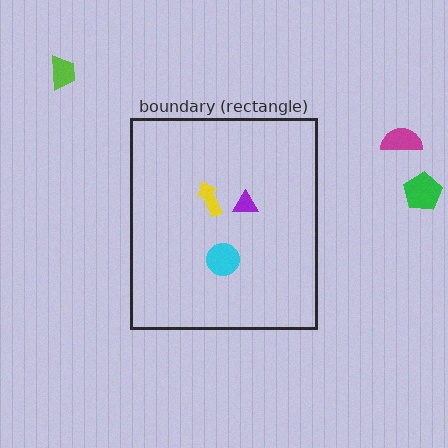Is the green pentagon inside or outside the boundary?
Outside.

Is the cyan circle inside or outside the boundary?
Inside.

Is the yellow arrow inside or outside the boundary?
Inside.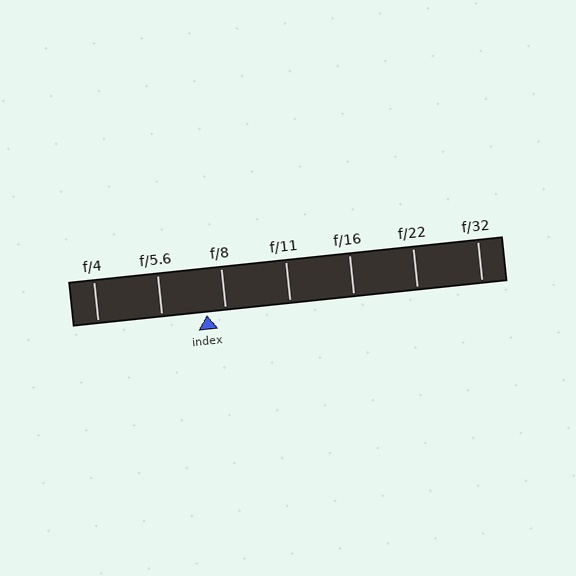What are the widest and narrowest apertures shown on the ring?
The widest aperture shown is f/4 and the narrowest is f/32.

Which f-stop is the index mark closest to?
The index mark is closest to f/8.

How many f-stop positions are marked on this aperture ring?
There are 7 f-stop positions marked.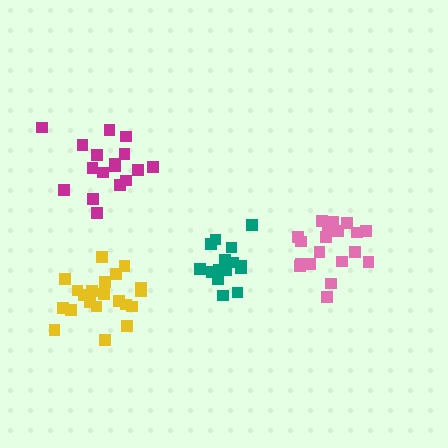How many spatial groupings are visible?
There are 4 spatial groupings.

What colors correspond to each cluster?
The clusters are colored: yellow, teal, pink, magenta.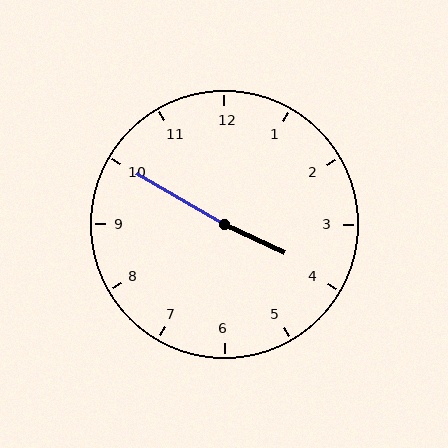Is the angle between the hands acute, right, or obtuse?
It is obtuse.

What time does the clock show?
3:50.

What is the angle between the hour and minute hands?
Approximately 175 degrees.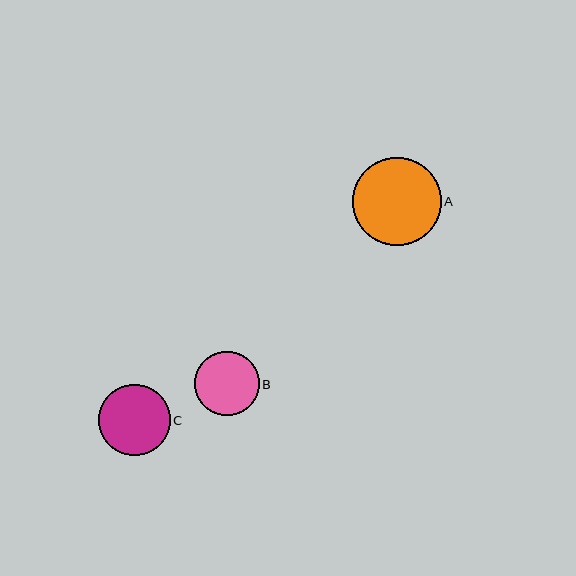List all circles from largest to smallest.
From largest to smallest: A, C, B.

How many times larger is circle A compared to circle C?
Circle A is approximately 1.2 times the size of circle C.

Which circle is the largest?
Circle A is the largest with a size of approximately 89 pixels.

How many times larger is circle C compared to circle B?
Circle C is approximately 1.1 times the size of circle B.